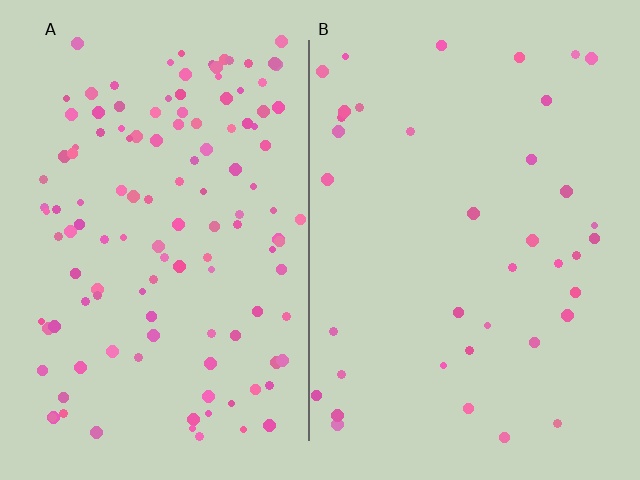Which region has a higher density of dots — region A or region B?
A (the left).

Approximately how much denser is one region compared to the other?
Approximately 3.3× — region A over region B.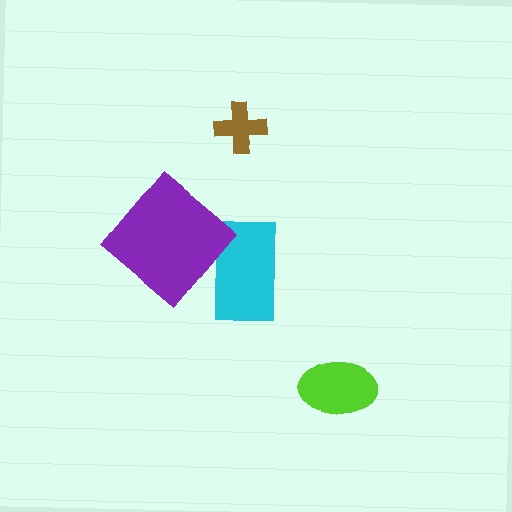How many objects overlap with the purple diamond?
1 object overlaps with the purple diamond.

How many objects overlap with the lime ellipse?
0 objects overlap with the lime ellipse.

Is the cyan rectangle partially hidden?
Yes, it is partially covered by another shape.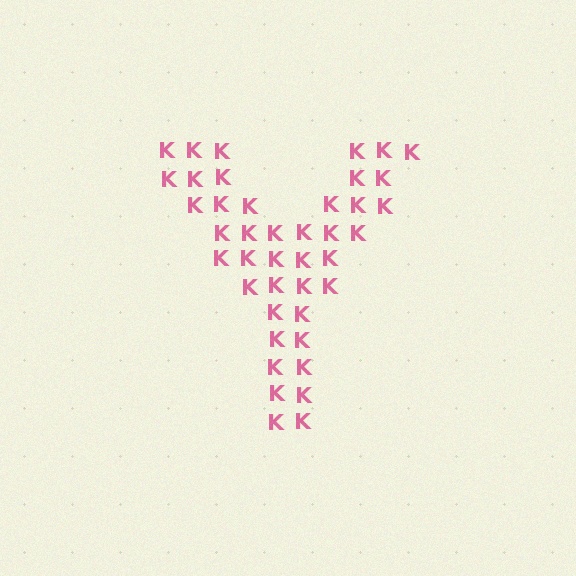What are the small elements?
The small elements are letter K's.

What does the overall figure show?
The overall figure shows the letter Y.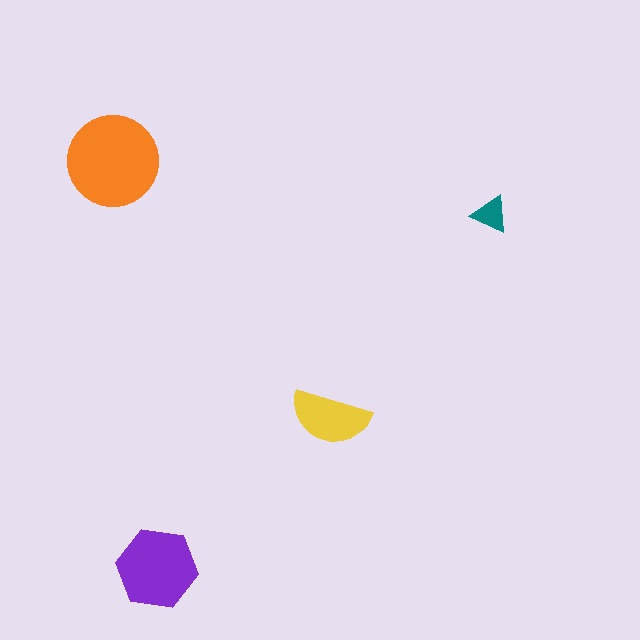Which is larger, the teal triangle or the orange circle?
The orange circle.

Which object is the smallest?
The teal triangle.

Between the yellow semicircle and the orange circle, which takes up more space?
The orange circle.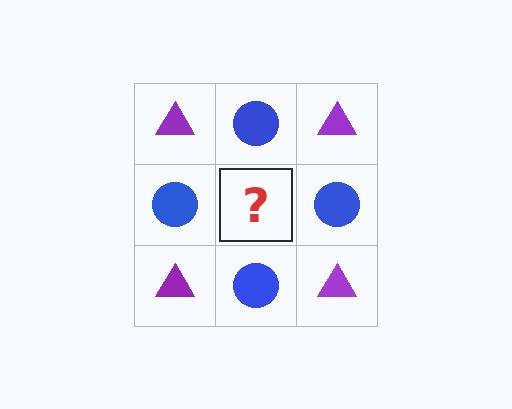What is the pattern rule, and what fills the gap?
The rule is that it alternates purple triangle and blue circle in a checkerboard pattern. The gap should be filled with a purple triangle.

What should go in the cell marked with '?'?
The missing cell should contain a purple triangle.